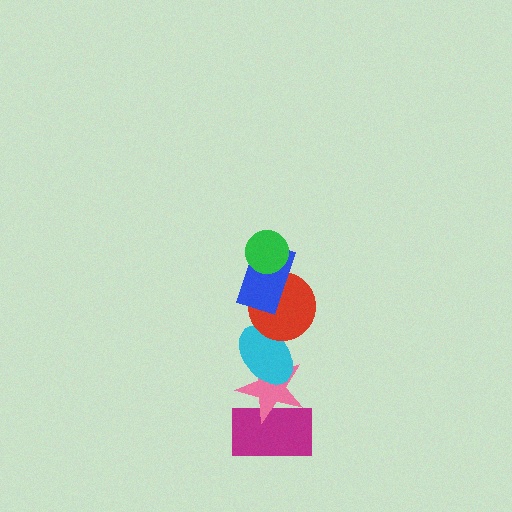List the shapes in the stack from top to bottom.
From top to bottom: the green circle, the blue rectangle, the red circle, the cyan ellipse, the pink star, the magenta rectangle.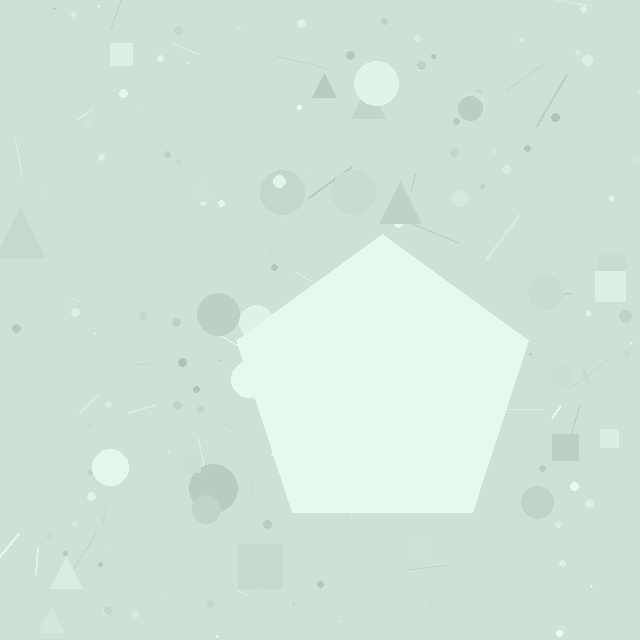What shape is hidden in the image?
A pentagon is hidden in the image.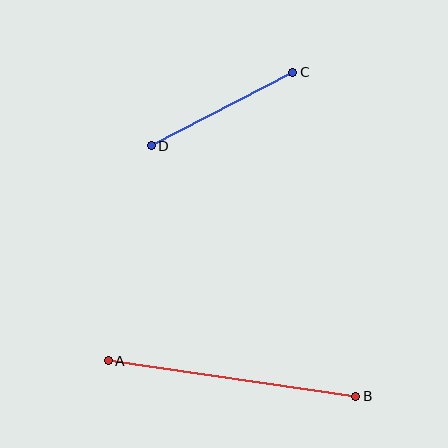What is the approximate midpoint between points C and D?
The midpoint is at approximately (222, 109) pixels.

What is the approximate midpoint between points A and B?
The midpoint is at approximately (232, 378) pixels.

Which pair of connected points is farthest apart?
Points A and B are farthest apart.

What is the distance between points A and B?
The distance is approximately 250 pixels.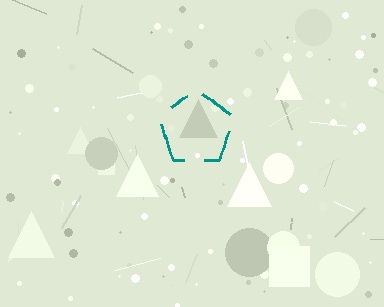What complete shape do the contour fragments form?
The contour fragments form a pentagon.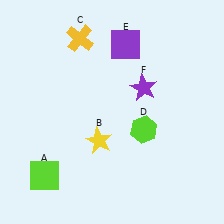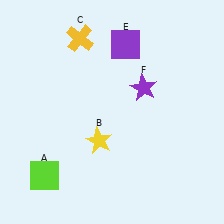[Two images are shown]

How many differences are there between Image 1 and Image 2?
There is 1 difference between the two images.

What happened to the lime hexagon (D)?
The lime hexagon (D) was removed in Image 2. It was in the bottom-right area of Image 1.